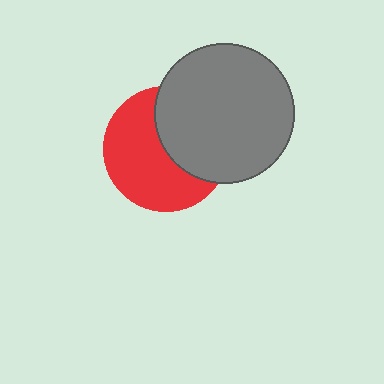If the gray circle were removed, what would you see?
You would see the complete red circle.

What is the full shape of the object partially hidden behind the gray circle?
The partially hidden object is a red circle.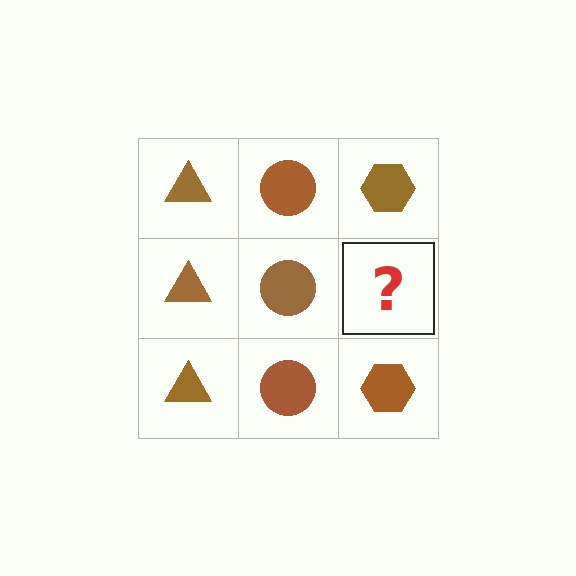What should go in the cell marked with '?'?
The missing cell should contain a brown hexagon.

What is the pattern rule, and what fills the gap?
The rule is that each column has a consistent shape. The gap should be filled with a brown hexagon.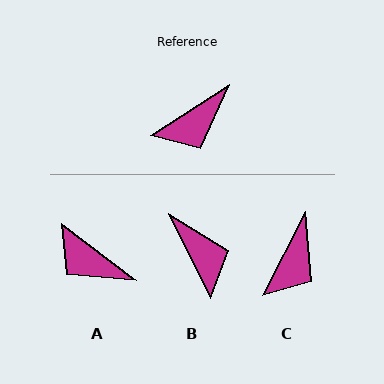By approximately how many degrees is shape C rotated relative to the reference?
Approximately 30 degrees counter-clockwise.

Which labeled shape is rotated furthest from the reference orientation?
B, about 83 degrees away.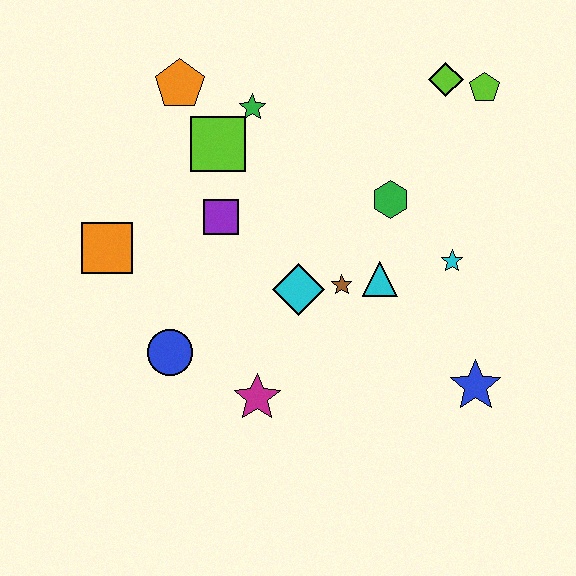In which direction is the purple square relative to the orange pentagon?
The purple square is below the orange pentagon.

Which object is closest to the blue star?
The cyan star is closest to the blue star.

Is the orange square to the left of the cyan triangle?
Yes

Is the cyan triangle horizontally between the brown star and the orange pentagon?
No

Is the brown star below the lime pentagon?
Yes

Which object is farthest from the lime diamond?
The blue circle is farthest from the lime diamond.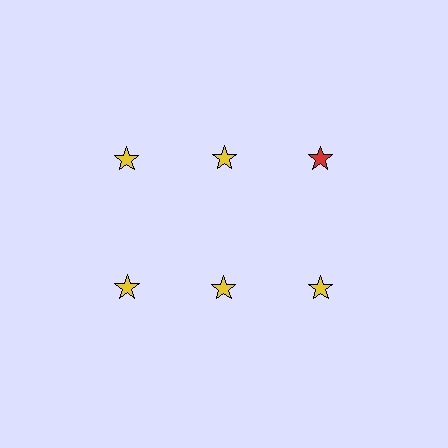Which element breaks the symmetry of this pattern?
The red star in the top row, center column breaks the symmetry. All other shapes are yellow stars.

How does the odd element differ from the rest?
It has a different color: red instead of yellow.